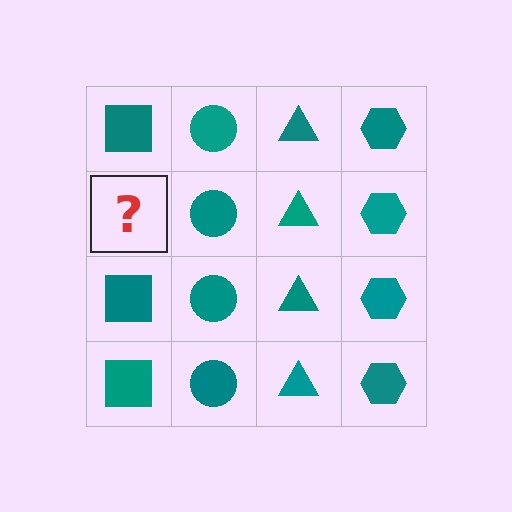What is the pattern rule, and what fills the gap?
The rule is that each column has a consistent shape. The gap should be filled with a teal square.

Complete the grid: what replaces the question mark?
The question mark should be replaced with a teal square.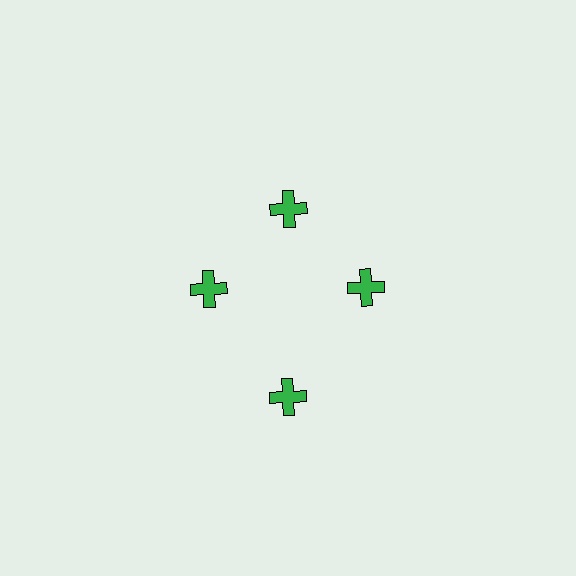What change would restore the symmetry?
The symmetry would be restored by moving it inward, back onto the ring so that all 4 crosses sit at equal angles and equal distance from the center.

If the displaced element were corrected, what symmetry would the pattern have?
It would have 4-fold rotational symmetry — the pattern would map onto itself every 90 degrees.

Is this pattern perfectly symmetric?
No. The 4 green crosses are arranged in a ring, but one element near the 6 o'clock position is pushed outward from the center, breaking the 4-fold rotational symmetry.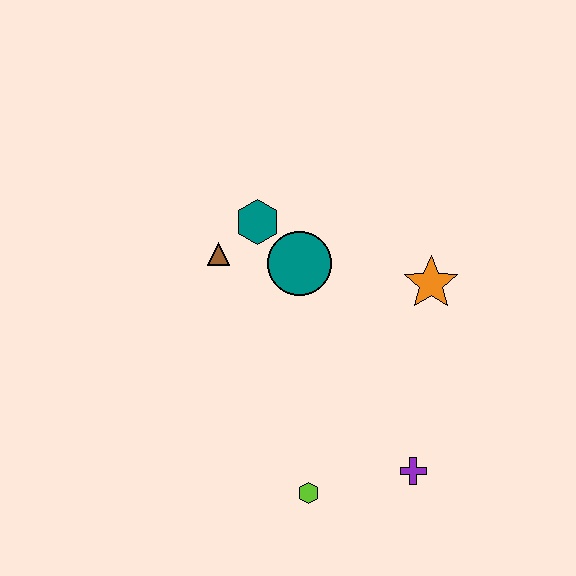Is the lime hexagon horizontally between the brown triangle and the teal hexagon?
No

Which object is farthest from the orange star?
The lime hexagon is farthest from the orange star.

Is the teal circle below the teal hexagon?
Yes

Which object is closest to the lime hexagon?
The purple cross is closest to the lime hexagon.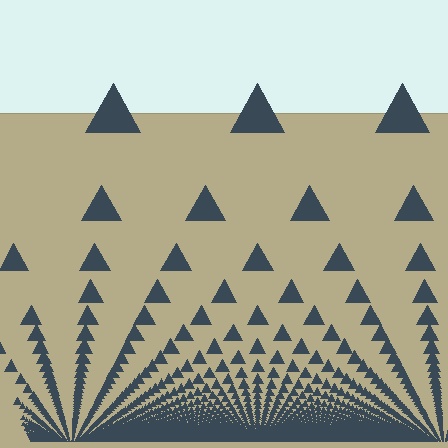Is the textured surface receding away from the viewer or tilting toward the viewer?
The surface appears to tilt toward the viewer. Texture elements get larger and sparser toward the top.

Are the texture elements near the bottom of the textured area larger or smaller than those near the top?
Smaller. The gradient is inverted — elements near the bottom are smaller and denser.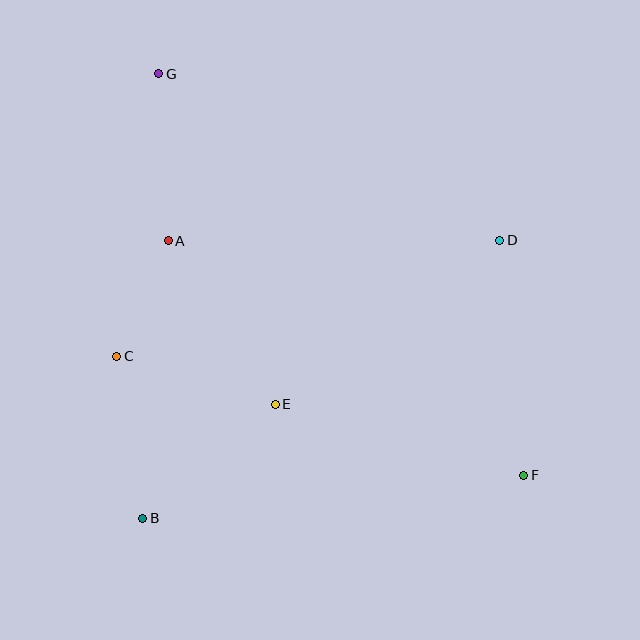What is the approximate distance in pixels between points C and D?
The distance between C and D is approximately 400 pixels.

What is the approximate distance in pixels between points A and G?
The distance between A and G is approximately 167 pixels.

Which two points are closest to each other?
Points A and C are closest to each other.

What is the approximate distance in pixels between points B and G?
The distance between B and G is approximately 445 pixels.